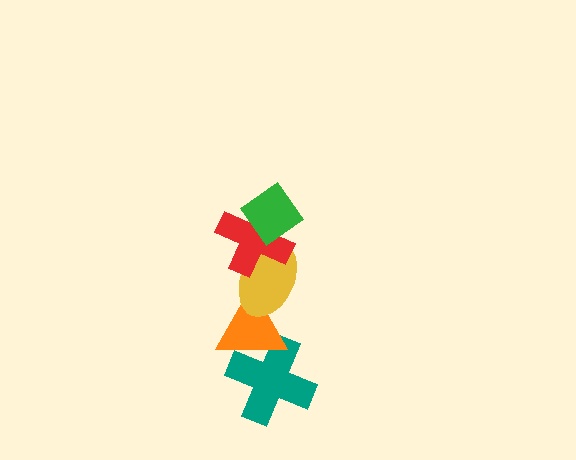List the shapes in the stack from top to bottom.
From top to bottom: the green diamond, the red cross, the yellow ellipse, the orange triangle, the teal cross.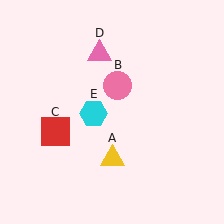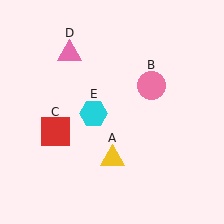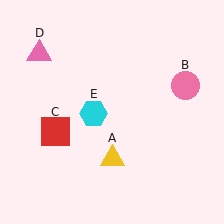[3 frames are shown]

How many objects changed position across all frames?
2 objects changed position: pink circle (object B), pink triangle (object D).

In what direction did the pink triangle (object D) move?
The pink triangle (object D) moved left.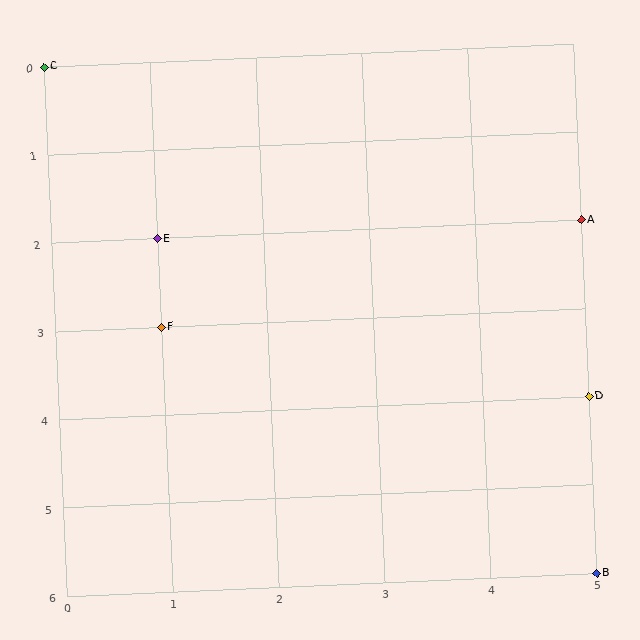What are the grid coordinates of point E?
Point E is at grid coordinates (1, 2).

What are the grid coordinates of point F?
Point F is at grid coordinates (1, 3).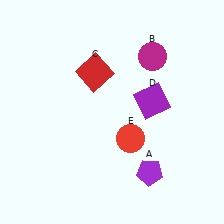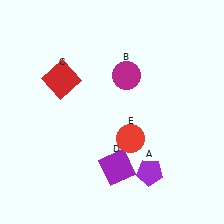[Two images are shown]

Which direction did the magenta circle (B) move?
The magenta circle (B) moved left.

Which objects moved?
The objects that moved are: the magenta circle (B), the red square (C), the purple square (D).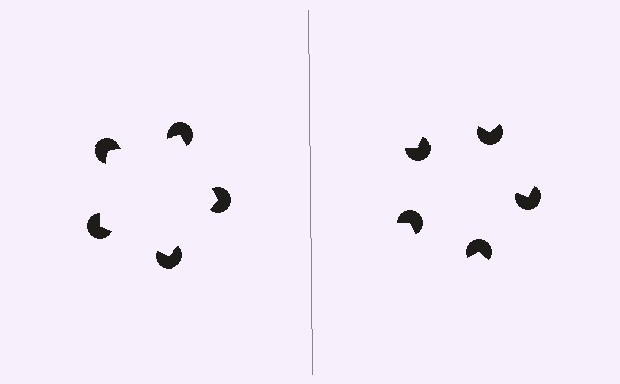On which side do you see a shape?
An illusory pentagon appears on the left side. On the right side the wedge cuts are rotated, so no coherent shape forms.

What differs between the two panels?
The pac-man discs are positioned identically on both sides; only the wedge orientations differ. On the left they align to a pentagon; on the right they are misaligned.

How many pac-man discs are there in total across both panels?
10 — 5 on each side.